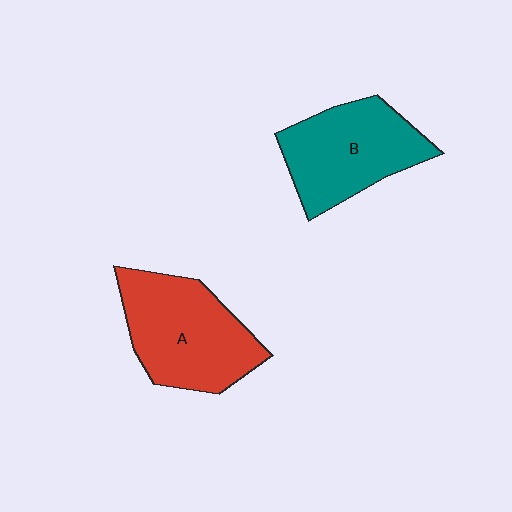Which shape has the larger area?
Shape A (red).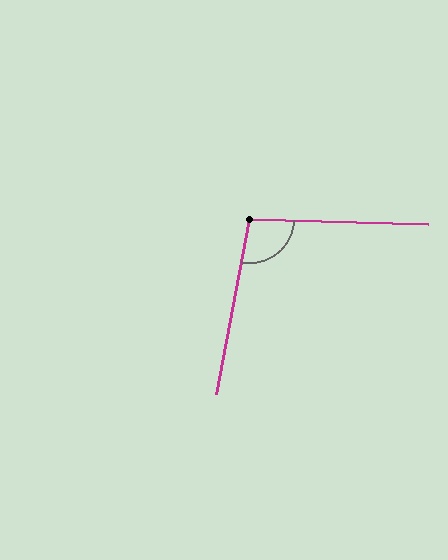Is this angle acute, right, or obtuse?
It is obtuse.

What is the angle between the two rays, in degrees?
Approximately 99 degrees.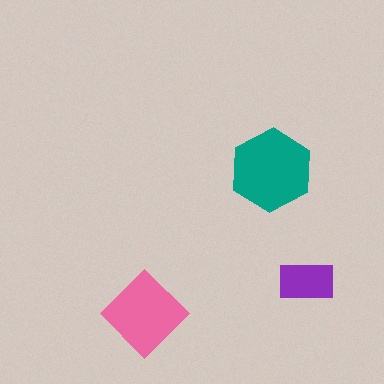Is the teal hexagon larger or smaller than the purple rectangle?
Larger.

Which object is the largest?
The teal hexagon.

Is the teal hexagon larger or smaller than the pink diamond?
Larger.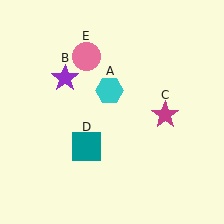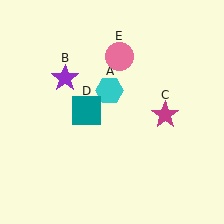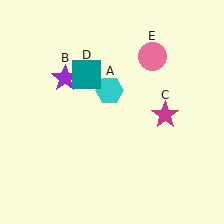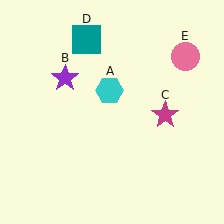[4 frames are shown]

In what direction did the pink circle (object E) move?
The pink circle (object E) moved right.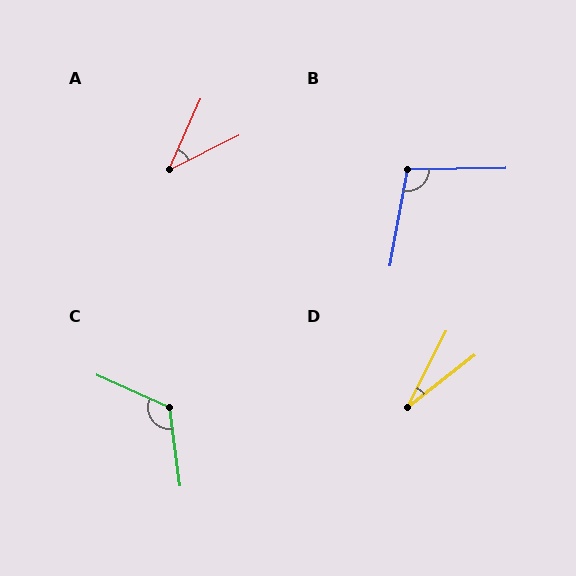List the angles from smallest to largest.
D (25°), A (39°), B (101°), C (121°).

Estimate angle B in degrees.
Approximately 101 degrees.